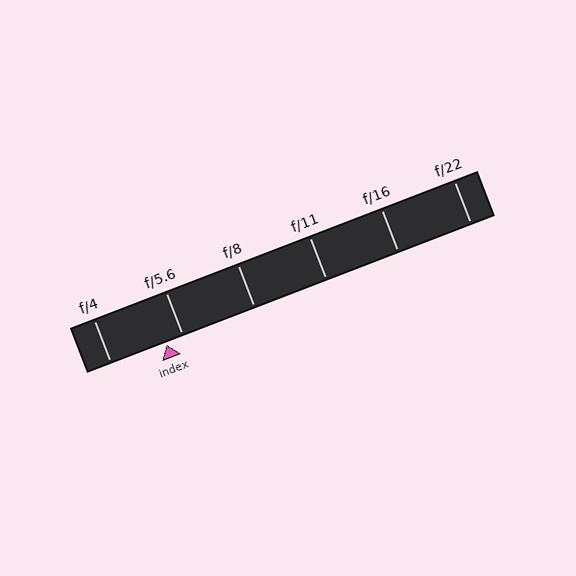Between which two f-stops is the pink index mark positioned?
The index mark is between f/4 and f/5.6.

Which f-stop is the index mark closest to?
The index mark is closest to f/5.6.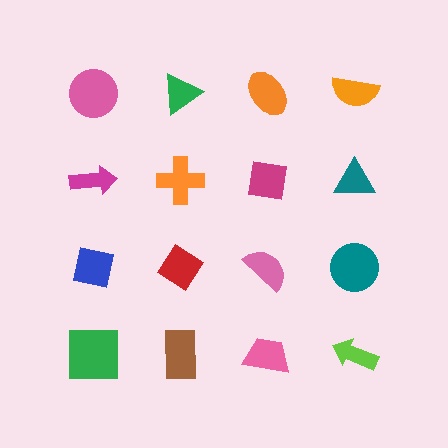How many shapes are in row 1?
4 shapes.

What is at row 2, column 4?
A teal triangle.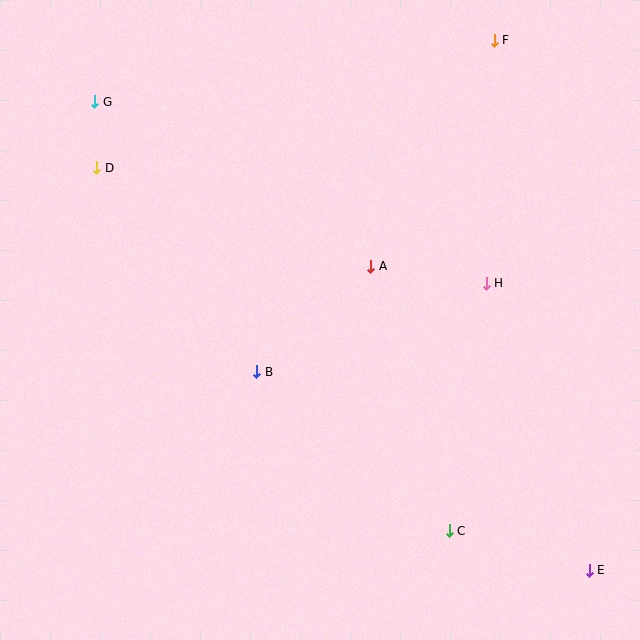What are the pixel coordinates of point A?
Point A is at (371, 266).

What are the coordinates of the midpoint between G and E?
The midpoint between G and E is at (342, 336).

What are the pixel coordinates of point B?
Point B is at (257, 372).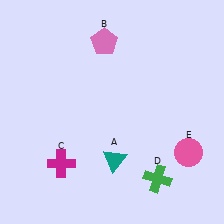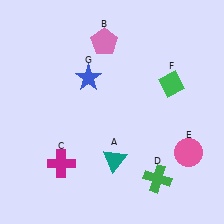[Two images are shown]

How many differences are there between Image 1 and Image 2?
There are 2 differences between the two images.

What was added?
A green diamond (F), a blue star (G) were added in Image 2.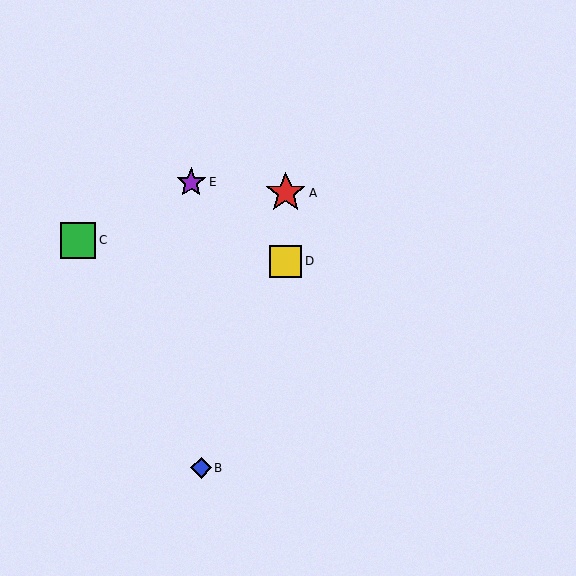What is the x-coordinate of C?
Object C is at x≈78.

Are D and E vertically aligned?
No, D is at x≈286 and E is at x≈191.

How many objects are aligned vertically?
2 objects (A, D) are aligned vertically.